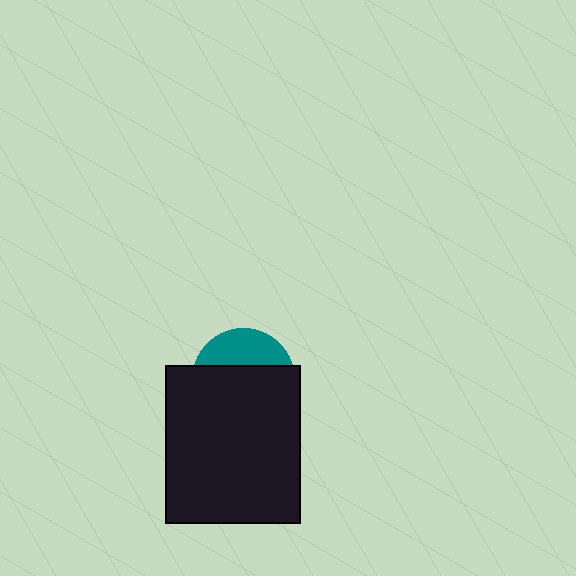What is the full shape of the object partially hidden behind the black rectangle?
The partially hidden object is a teal circle.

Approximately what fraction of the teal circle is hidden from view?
Roughly 67% of the teal circle is hidden behind the black rectangle.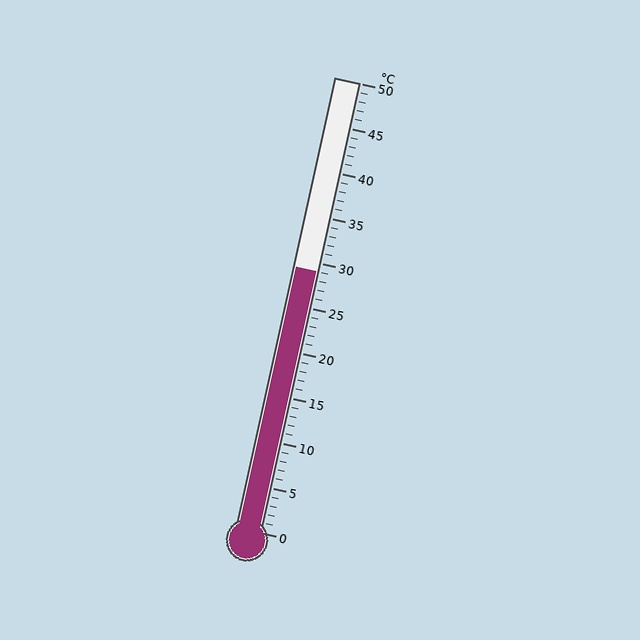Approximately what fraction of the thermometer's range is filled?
The thermometer is filled to approximately 60% of its range.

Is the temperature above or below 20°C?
The temperature is above 20°C.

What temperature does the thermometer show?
The thermometer shows approximately 29°C.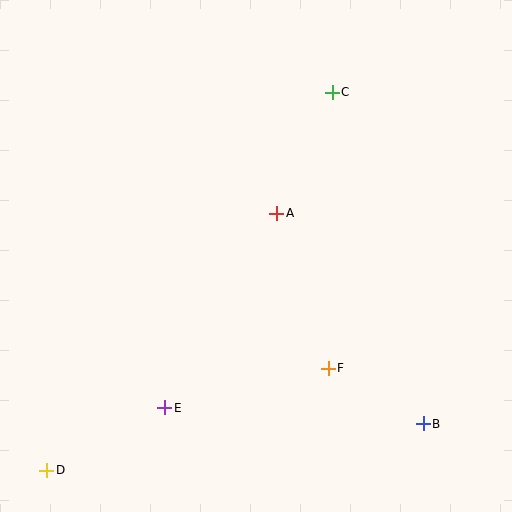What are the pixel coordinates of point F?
Point F is at (328, 368).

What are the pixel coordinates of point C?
Point C is at (332, 92).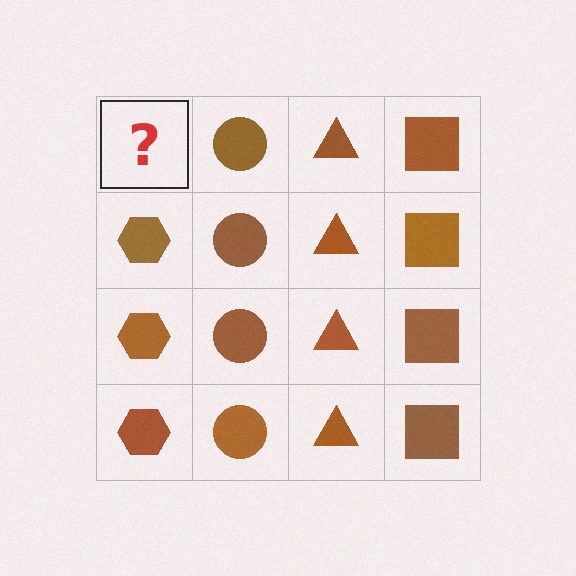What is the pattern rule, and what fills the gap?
The rule is that each column has a consistent shape. The gap should be filled with a brown hexagon.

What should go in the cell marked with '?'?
The missing cell should contain a brown hexagon.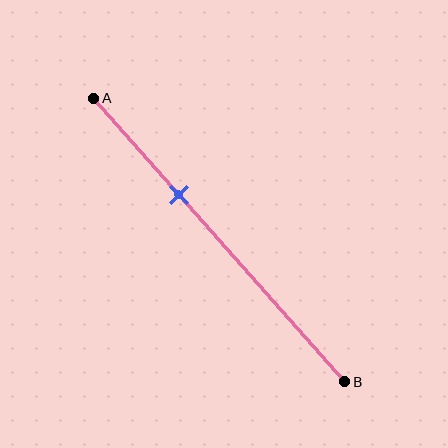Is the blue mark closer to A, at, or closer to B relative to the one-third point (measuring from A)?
The blue mark is approximately at the one-third point of segment AB.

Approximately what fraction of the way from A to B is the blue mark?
The blue mark is approximately 35% of the way from A to B.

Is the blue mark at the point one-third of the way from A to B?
Yes, the mark is approximately at the one-third point.